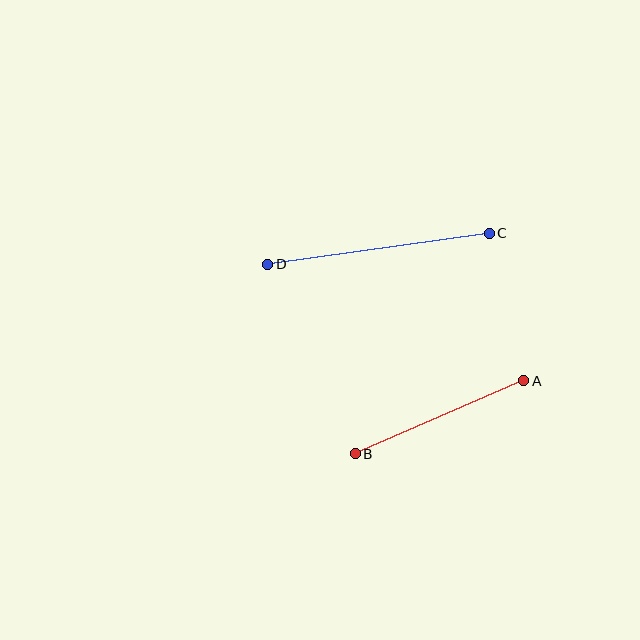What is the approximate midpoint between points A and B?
The midpoint is at approximately (440, 417) pixels.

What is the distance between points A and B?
The distance is approximately 184 pixels.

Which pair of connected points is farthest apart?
Points C and D are farthest apart.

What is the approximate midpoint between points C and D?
The midpoint is at approximately (379, 249) pixels.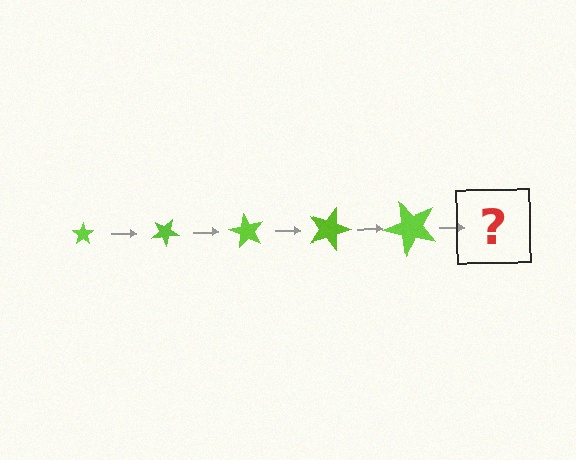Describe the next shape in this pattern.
It should be a star, larger than the previous one and rotated 150 degrees from the start.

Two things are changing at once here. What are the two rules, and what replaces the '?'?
The two rules are that the star grows larger each step and it rotates 30 degrees each step. The '?' should be a star, larger than the previous one and rotated 150 degrees from the start.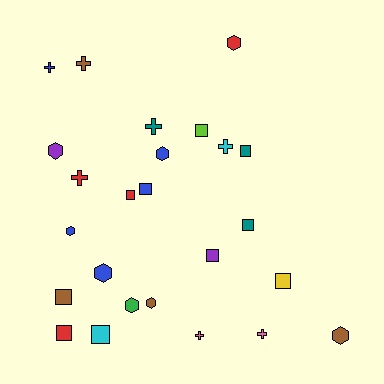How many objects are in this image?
There are 25 objects.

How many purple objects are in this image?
There are 2 purple objects.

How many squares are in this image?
There are 10 squares.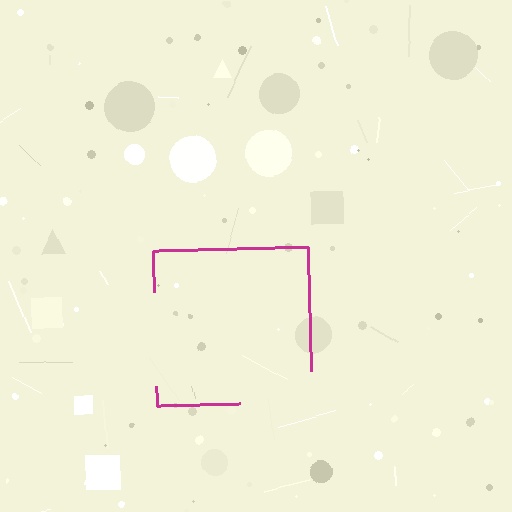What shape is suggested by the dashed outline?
The dashed outline suggests a square.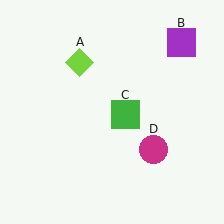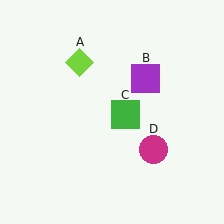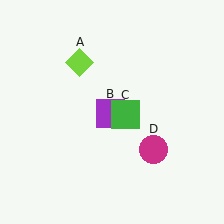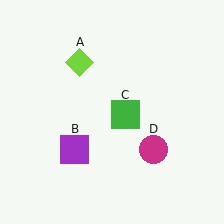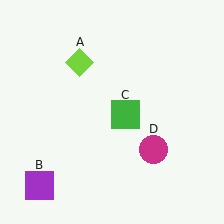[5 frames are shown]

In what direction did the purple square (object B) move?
The purple square (object B) moved down and to the left.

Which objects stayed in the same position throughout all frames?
Lime diamond (object A) and green square (object C) and magenta circle (object D) remained stationary.